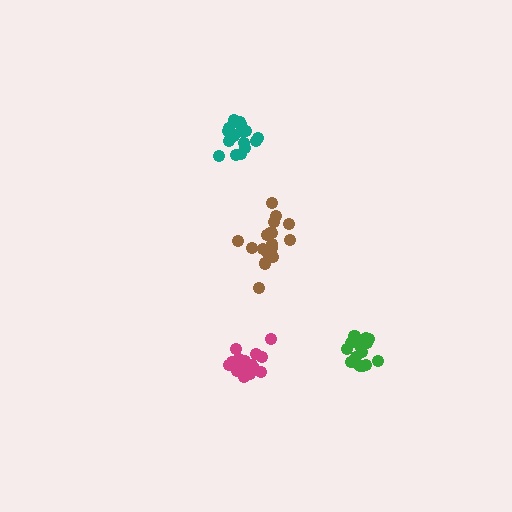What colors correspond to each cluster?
The clusters are colored: green, teal, magenta, brown.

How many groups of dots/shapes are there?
There are 4 groups.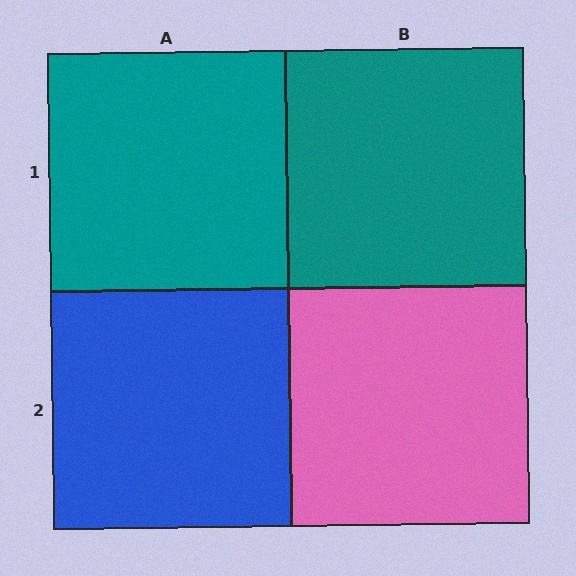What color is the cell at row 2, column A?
Blue.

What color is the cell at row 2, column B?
Pink.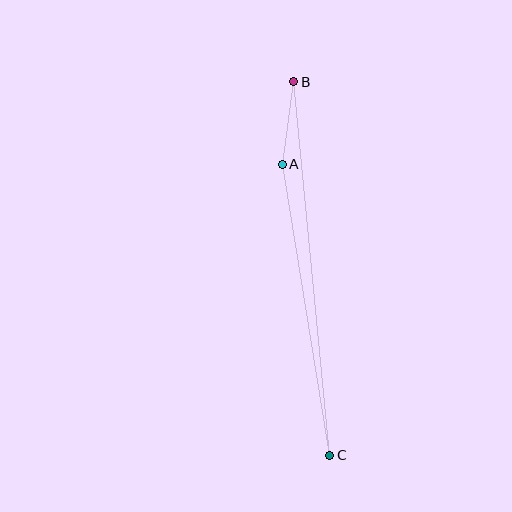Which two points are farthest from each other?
Points B and C are farthest from each other.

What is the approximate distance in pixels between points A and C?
The distance between A and C is approximately 295 pixels.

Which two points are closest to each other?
Points A and B are closest to each other.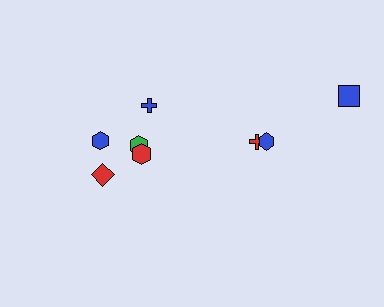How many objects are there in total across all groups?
There are 8 objects.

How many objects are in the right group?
There are 3 objects.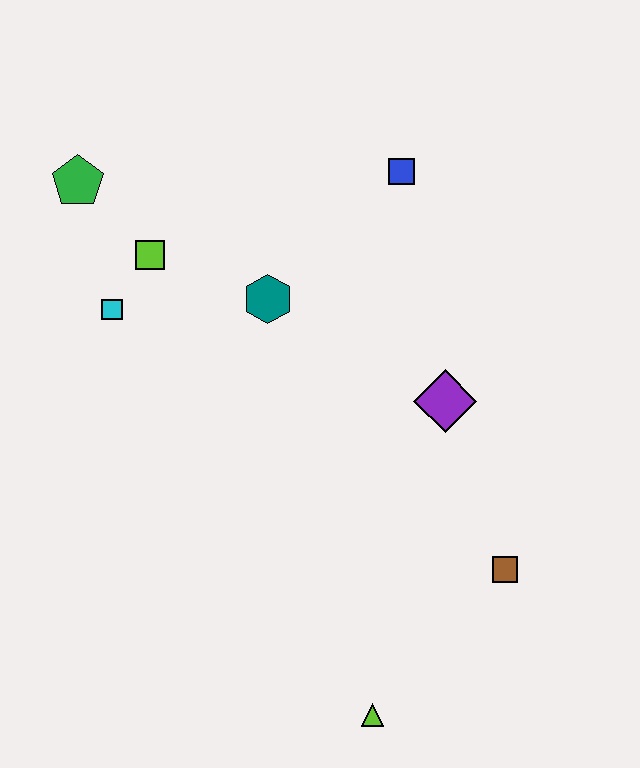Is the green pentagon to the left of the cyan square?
Yes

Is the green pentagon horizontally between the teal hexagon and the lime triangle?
No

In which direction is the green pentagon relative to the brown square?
The green pentagon is to the left of the brown square.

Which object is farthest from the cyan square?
The lime triangle is farthest from the cyan square.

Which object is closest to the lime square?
The cyan square is closest to the lime square.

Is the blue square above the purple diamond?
Yes